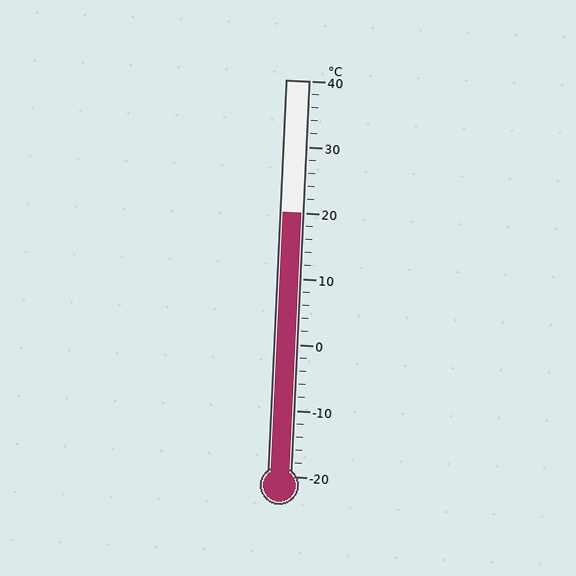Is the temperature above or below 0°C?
The temperature is above 0°C.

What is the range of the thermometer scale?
The thermometer scale ranges from -20°C to 40°C.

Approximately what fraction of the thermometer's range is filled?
The thermometer is filled to approximately 65% of its range.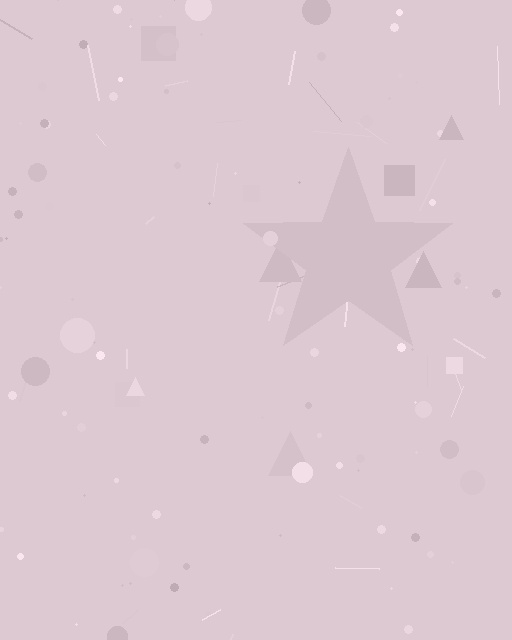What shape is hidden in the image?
A star is hidden in the image.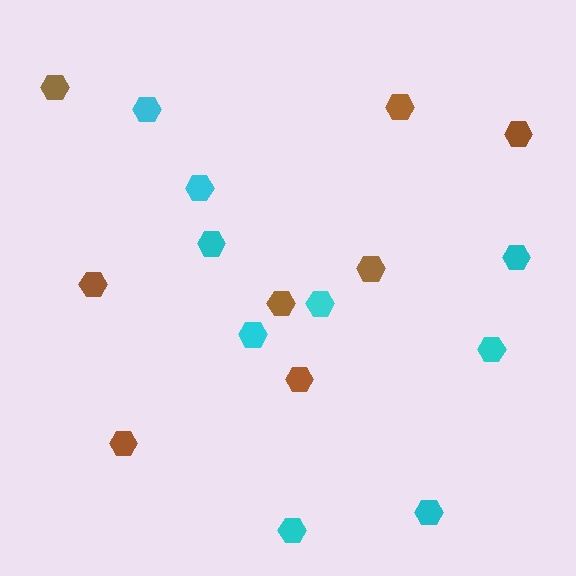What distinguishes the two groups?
There are 2 groups: one group of cyan hexagons (9) and one group of brown hexagons (8).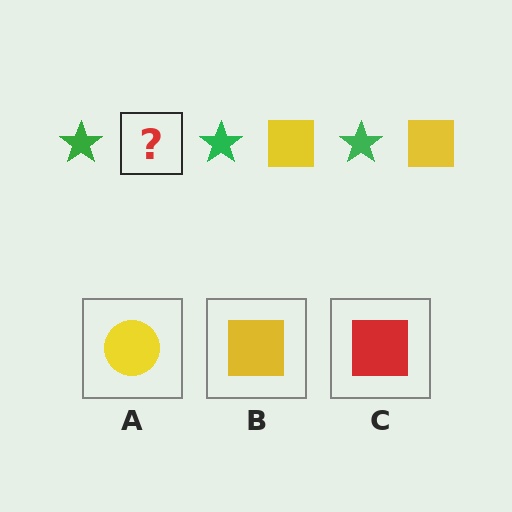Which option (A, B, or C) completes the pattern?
B.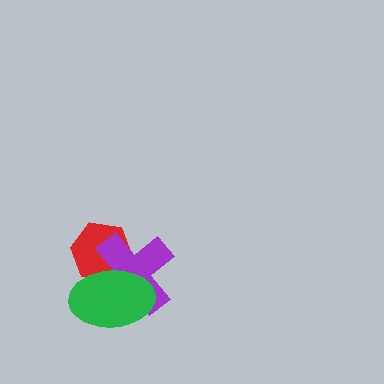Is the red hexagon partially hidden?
Yes, it is partially covered by another shape.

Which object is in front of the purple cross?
The green ellipse is in front of the purple cross.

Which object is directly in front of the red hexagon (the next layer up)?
The purple cross is directly in front of the red hexagon.